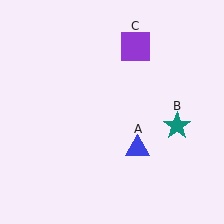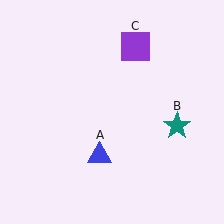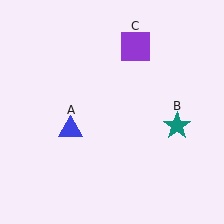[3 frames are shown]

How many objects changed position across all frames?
1 object changed position: blue triangle (object A).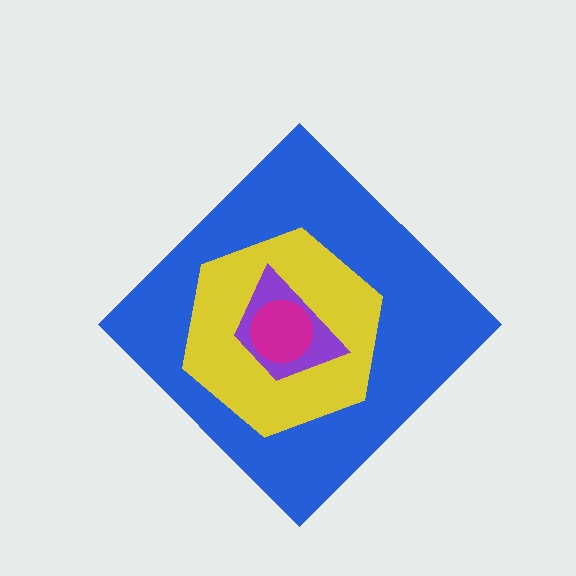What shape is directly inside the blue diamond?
The yellow hexagon.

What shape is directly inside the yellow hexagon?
The purple trapezoid.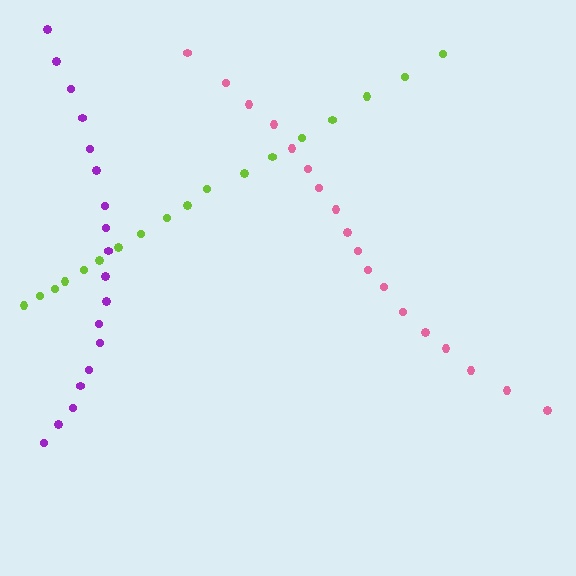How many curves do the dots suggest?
There are 3 distinct paths.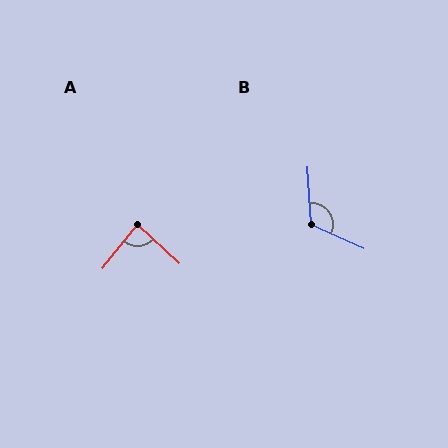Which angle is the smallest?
A, at approximately 86 degrees.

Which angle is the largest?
B, at approximately 118 degrees.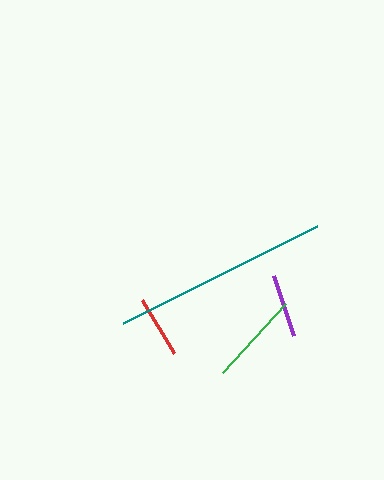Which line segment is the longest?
The teal line is the longest at approximately 216 pixels.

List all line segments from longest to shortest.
From longest to shortest: teal, green, purple, red.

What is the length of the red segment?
The red segment is approximately 62 pixels long.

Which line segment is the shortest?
The red line is the shortest at approximately 62 pixels.